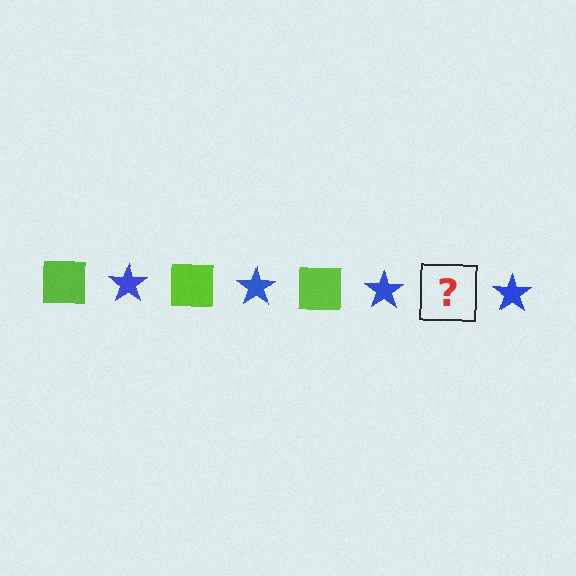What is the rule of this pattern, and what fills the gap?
The rule is that the pattern alternates between lime square and blue star. The gap should be filled with a lime square.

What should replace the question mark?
The question mark should be replaced with a lime square.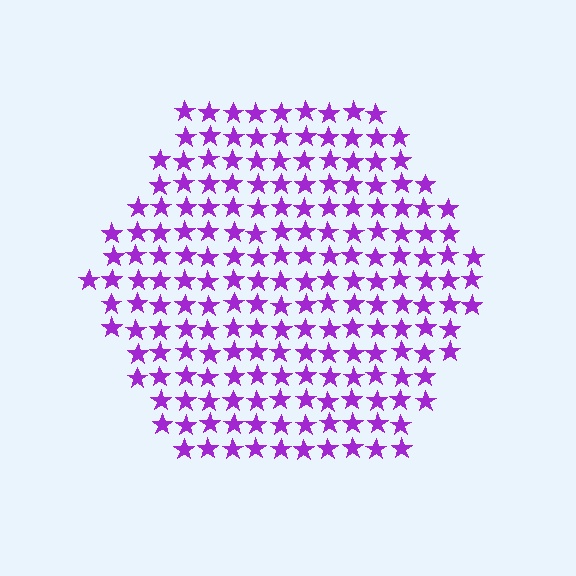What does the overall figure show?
The overall figure shows a hexagon.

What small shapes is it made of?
It is made of small stars.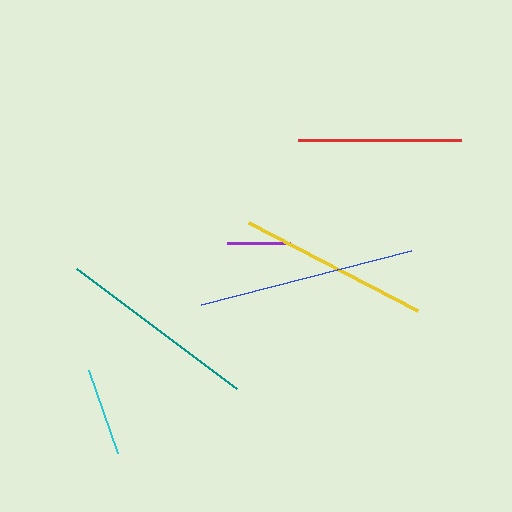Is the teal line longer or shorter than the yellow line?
The teal line is longer than the yellow line.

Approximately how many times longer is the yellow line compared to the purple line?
The yellow line is approximately 3.1 times the length of the purple line.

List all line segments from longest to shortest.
From longest to shortest: blue, teal, yellow, red, cyan, purple.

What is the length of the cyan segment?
The cyan segment is approximately 88 pixels long.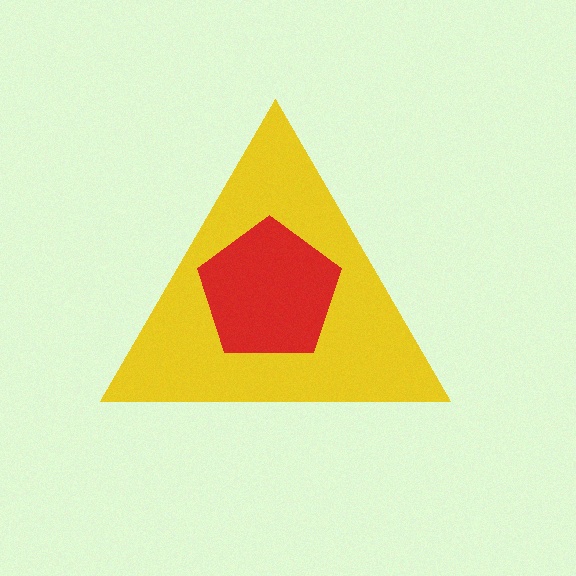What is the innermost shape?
The red pentagon.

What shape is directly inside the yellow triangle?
The red pentagon.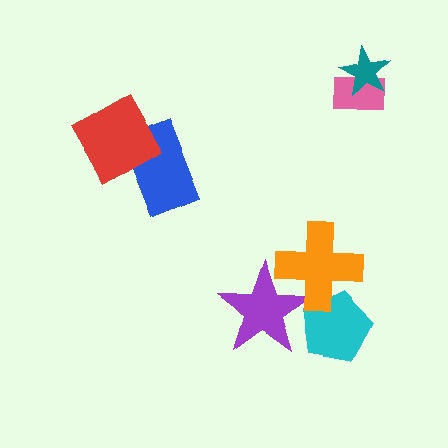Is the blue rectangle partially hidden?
Yes, it is partially covered by another shape.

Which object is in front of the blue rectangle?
The red diamond is in front of the blue rectangle.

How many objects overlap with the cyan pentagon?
2 objects overlap with the cyan pentagon.